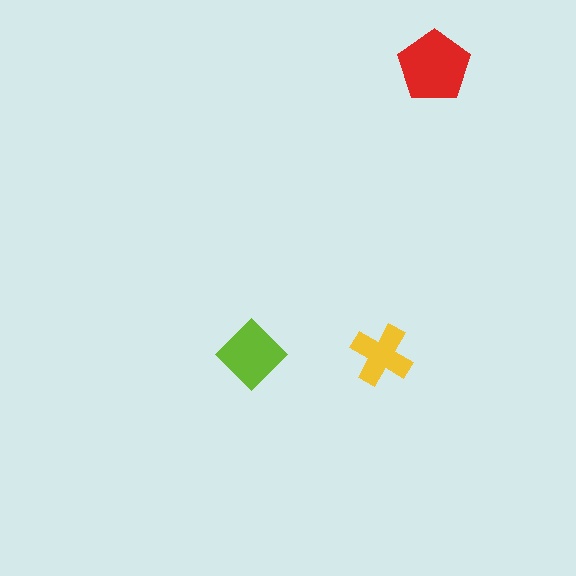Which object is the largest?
The red pentagon.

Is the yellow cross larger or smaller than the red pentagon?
Smaller.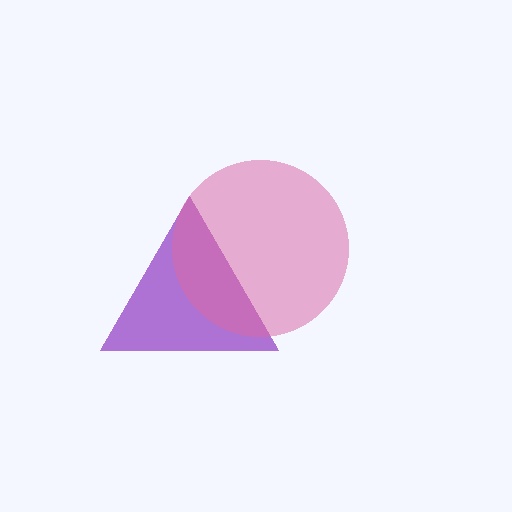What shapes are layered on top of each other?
The layered shapes are: a purple triangle, a pink circle.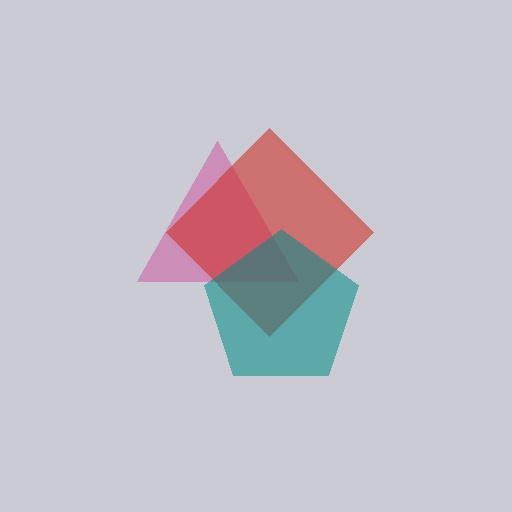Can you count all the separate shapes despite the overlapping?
Yes, there are 3 separate shapes.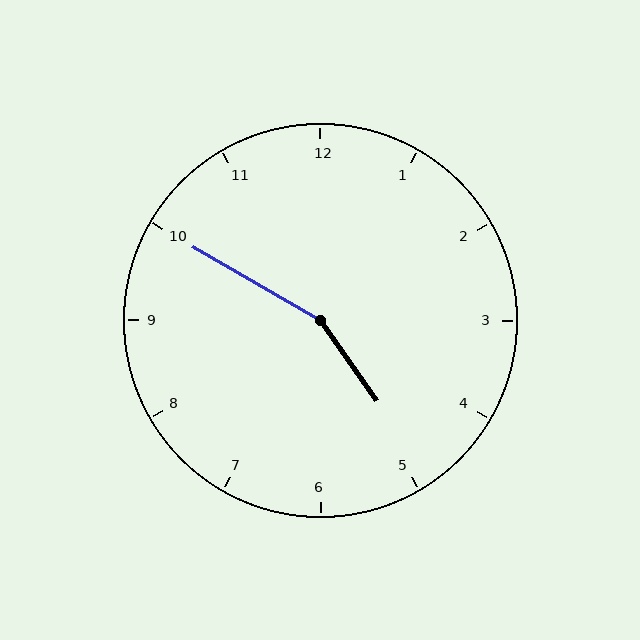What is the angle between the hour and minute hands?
Approximately 155 degrees.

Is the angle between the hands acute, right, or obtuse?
It is obtuse.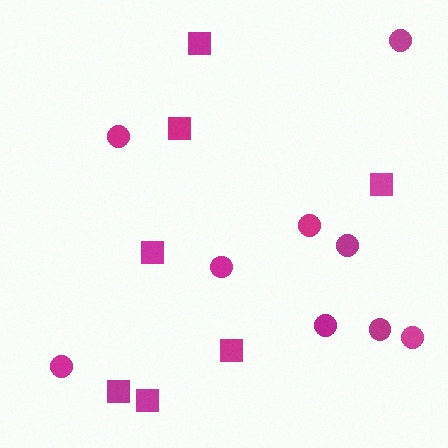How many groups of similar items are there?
There are 2 groups: one group of circles (9) and one group of squares (7).